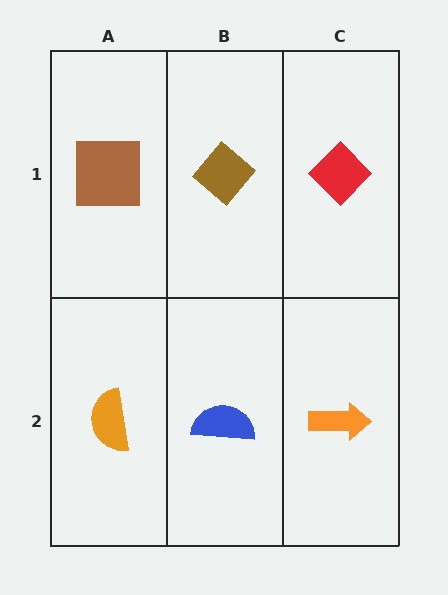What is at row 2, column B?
A blue semicircle.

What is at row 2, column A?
An orange semicircle.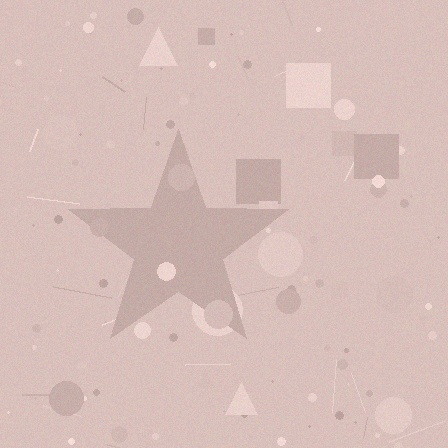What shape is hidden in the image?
A star is hidden in the image.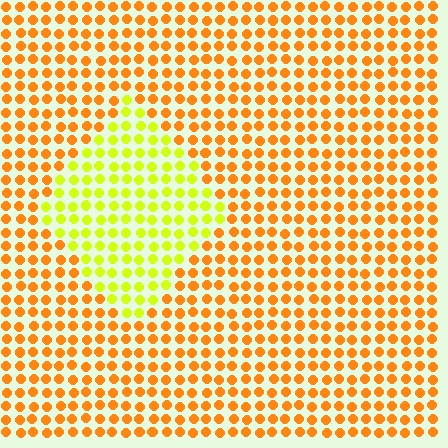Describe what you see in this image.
The image is filled with small orange elements in a uniform arrangement. A diamond-shaped region is visible where the elements are tinted to a slightly different hue, forming a subtle color boundary.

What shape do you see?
I see a diamond.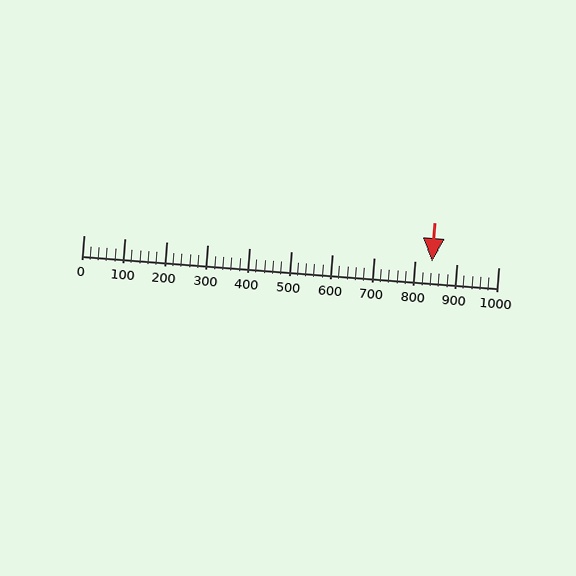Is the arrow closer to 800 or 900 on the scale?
The arrow is closer to 800.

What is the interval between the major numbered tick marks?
The major tick marks are spaced 100 units apart.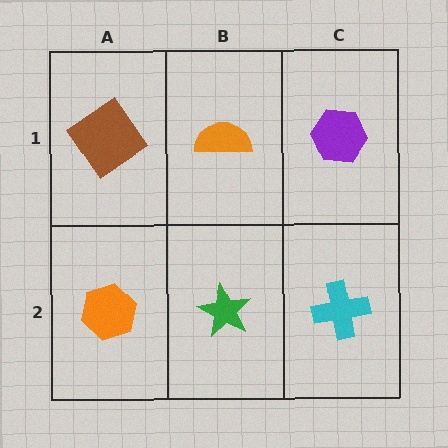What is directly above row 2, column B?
An orange semicircle.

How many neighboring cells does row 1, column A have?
2.